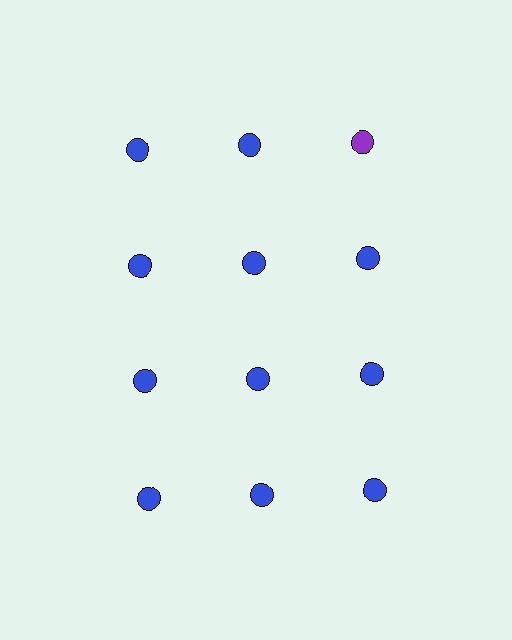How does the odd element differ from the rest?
It has a different color: purple instead of blue.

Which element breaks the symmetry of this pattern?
The purple circle in the top row, center column breaks the symmetry. All other shapes are blue circles.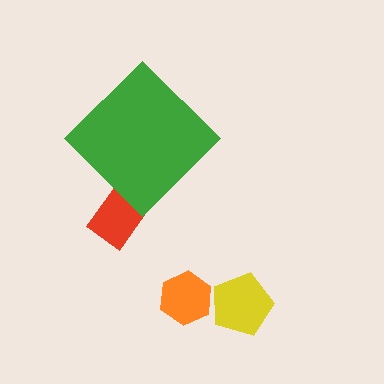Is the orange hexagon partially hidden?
No, the orange hexagon is fully visible.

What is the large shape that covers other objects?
A green diamond.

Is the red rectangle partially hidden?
Yes, the red rectangle is partially hidden behind the green diamond.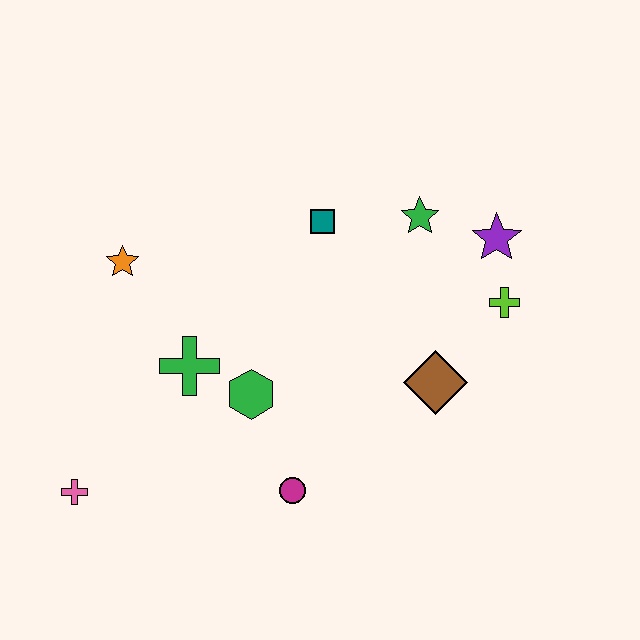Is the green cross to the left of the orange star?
No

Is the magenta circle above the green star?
No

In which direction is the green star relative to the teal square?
The green star is to the right of the teal square.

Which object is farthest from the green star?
The pink cross is farthest from the green star.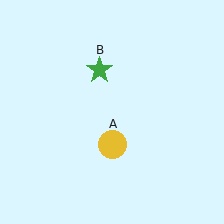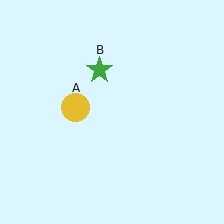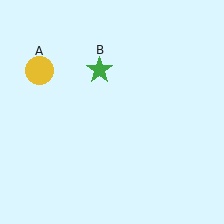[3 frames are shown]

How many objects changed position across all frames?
1 object changed position: yellow circle (object A).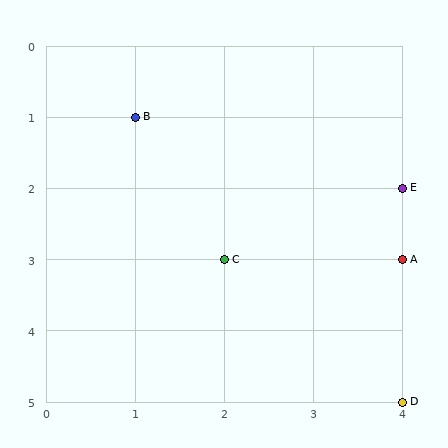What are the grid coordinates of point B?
Point B is at grid coordinates (1, 1).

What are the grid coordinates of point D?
Point D is at grid coordinates (4, 5).